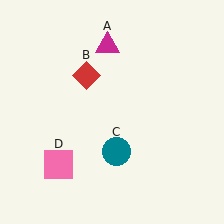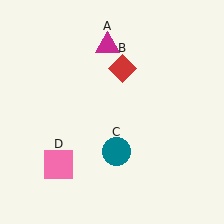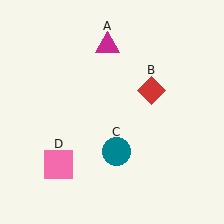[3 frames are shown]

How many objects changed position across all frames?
1 object changed position: red diamond (object B).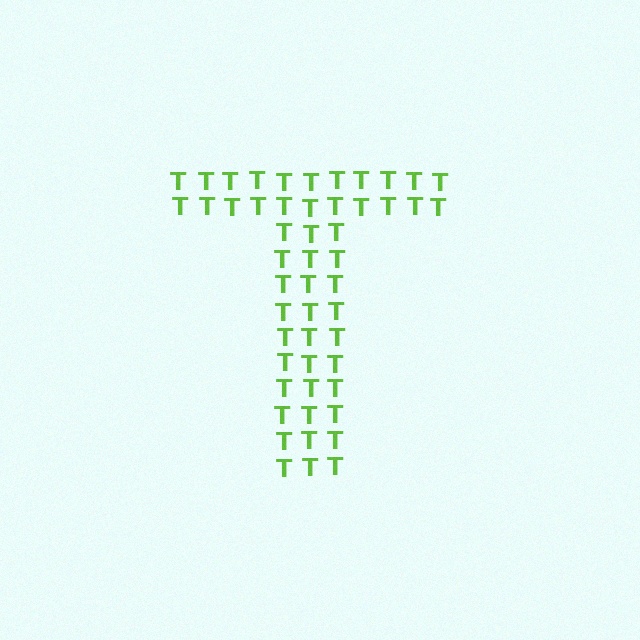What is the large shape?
The large shape is the letter T.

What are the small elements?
The small elements are letter T's.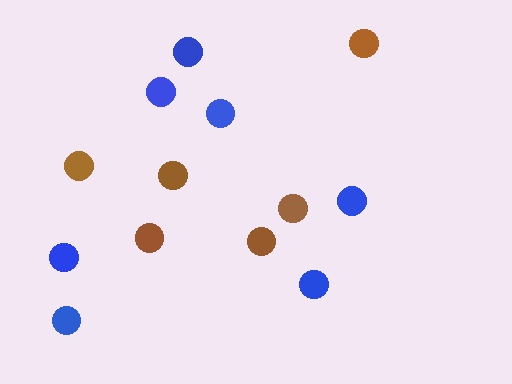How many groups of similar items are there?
There are 2 groups: one group of blue circles (7) and one group of brown circles (6).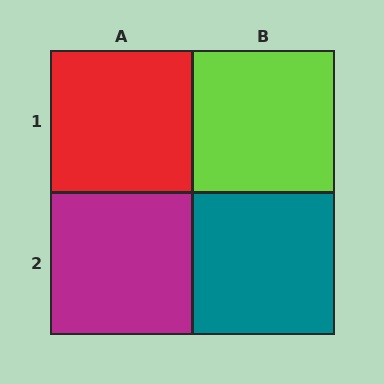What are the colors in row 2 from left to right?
Magenta, teal.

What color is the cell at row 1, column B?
Lime.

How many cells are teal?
1 cell is teal.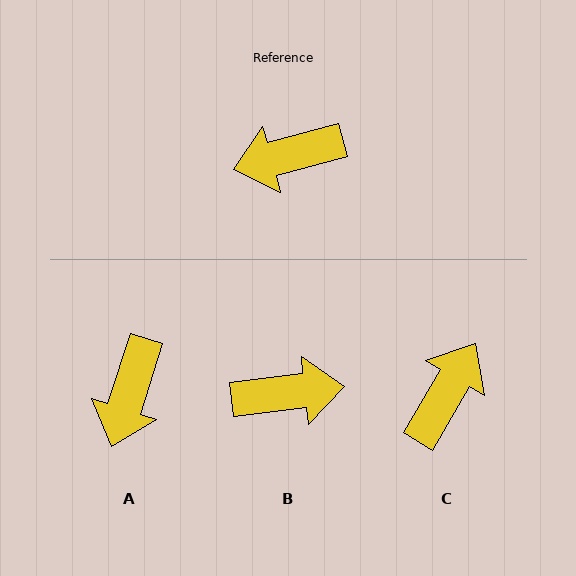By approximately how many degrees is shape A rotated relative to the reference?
Approximately 57 degrees counter-clockwise.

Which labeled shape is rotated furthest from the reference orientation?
B, about 171 degrees away.